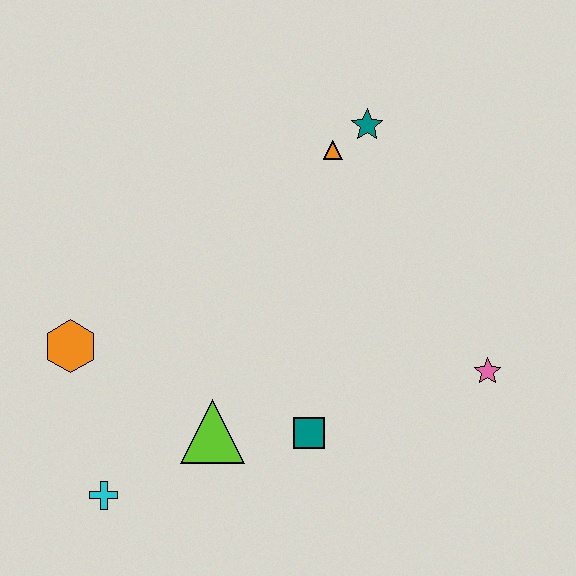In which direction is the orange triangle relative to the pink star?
The orange triangle is above the pink star.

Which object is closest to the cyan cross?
The lime triangle is closest to the cyan cross.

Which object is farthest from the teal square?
The teal star is farthest from the teal square.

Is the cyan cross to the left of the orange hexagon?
No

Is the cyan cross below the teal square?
Yes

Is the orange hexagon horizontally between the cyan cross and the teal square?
No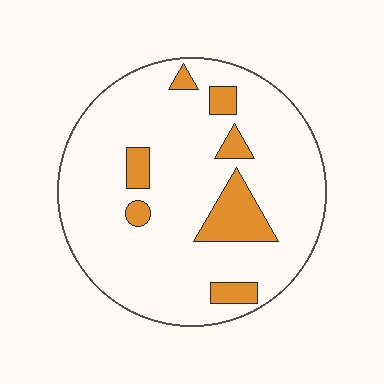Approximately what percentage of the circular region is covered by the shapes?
Approximately 15%.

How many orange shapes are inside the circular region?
7.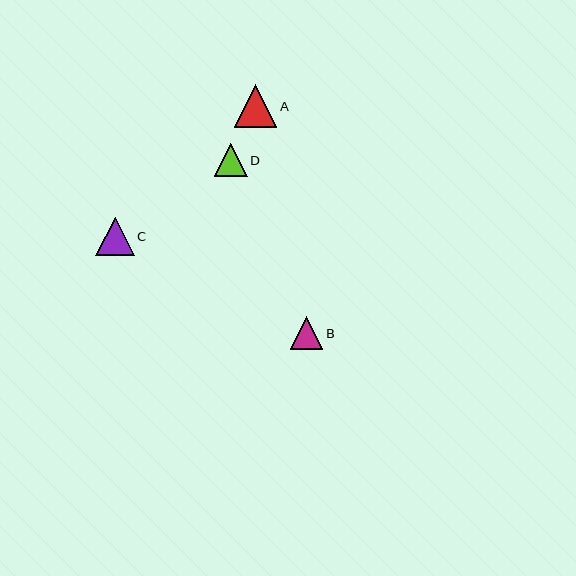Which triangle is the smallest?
Triangle B is the smallest with a size of approximately 33 pixels.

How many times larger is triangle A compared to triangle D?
Triangle A is approximately 1.3 times the size of triangle D.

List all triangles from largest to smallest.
From largest to smallest: A, C, D, B.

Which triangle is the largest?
Triangle A is the largest with a size of approximately 43 pixels.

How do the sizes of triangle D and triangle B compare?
Triangle D and triangle B are approximately the same size.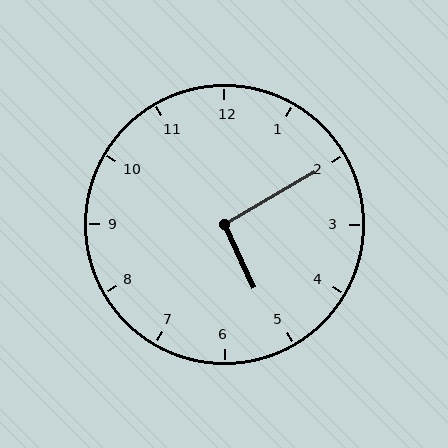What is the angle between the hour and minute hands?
Approximately 95 degrees.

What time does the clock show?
5:10.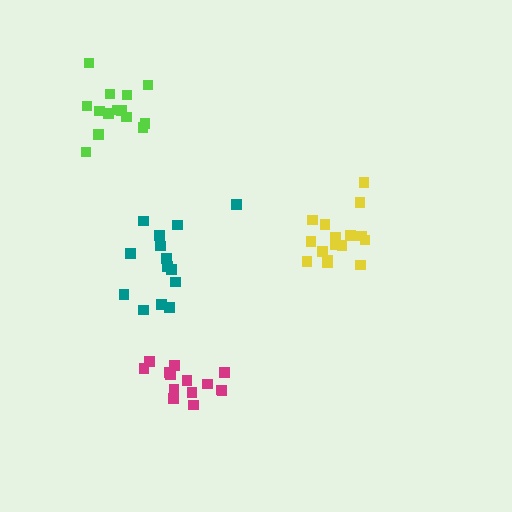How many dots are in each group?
Group 1: 14 dots, Group 2: 14 dots, Group 3: 14 dots, Group 4: 16 dots (58 total).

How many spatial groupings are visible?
There are 4 spatial groupings.